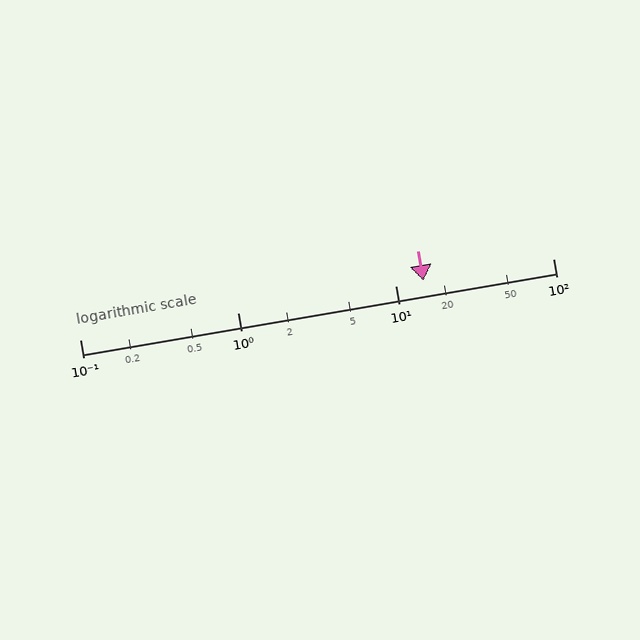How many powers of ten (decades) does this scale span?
The scale spans 3 decades, from 0.1 to 100.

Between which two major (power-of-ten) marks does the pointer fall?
The pointer is between 10 and 100.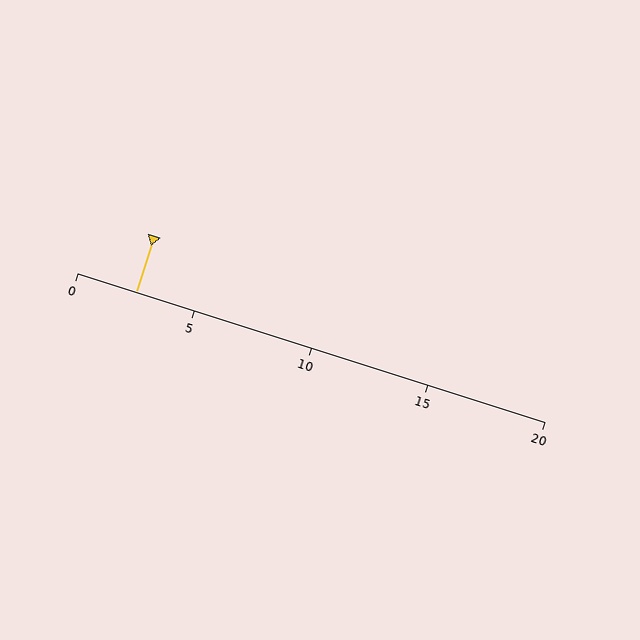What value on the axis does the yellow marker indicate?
The marker indicates approximately 2.5.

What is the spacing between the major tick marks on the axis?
The major ticks are spaced 5 apart.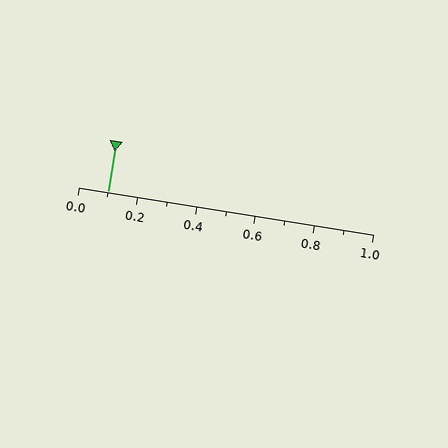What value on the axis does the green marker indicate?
The marker indicates approximately 0.1.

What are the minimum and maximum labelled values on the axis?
The axis runs from 0.0 to 1.0.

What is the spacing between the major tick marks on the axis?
The major ticks are spaced 0.2 apart.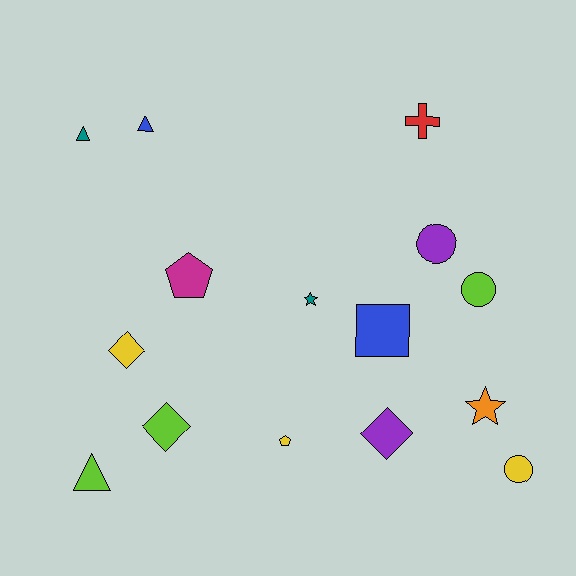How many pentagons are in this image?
There are 2 pentagons.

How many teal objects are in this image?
There are 2 teal objects.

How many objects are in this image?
There are 15 objects.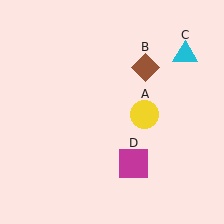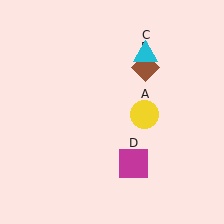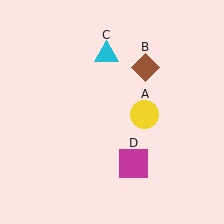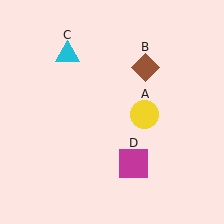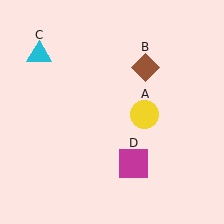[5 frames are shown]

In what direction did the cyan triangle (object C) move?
The cyan triangle (object C) moved left.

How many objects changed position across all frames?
1 object changed position: cyan triangle (object C).